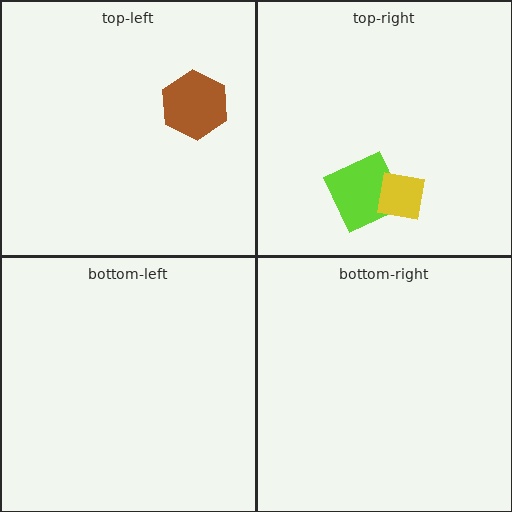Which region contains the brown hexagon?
The top-left region.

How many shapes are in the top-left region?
1.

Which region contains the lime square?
The top-right region.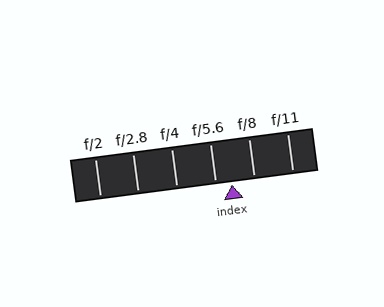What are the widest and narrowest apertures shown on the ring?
The widest aperture shown is f/2 and the narrowest is f/11.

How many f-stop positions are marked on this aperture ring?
There are 6 f-stop positions marked.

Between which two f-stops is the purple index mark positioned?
The index mark is between f/5.6 and f/8.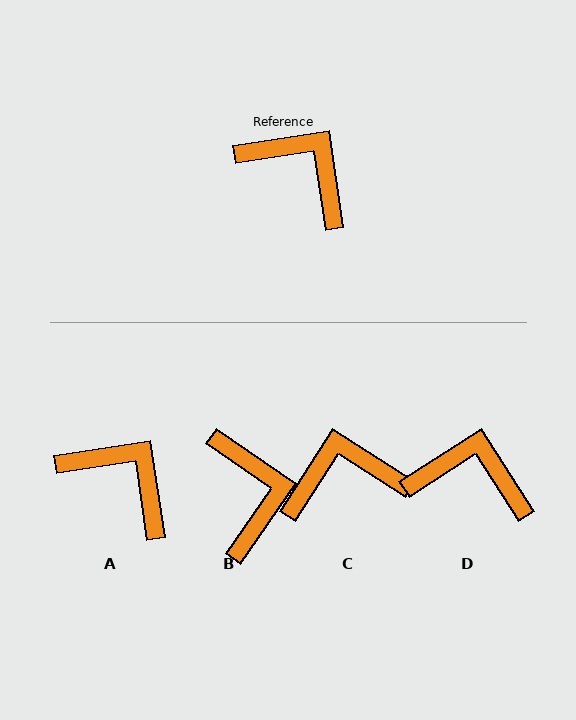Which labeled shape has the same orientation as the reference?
A.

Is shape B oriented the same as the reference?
No, it is off by about 43 degrees.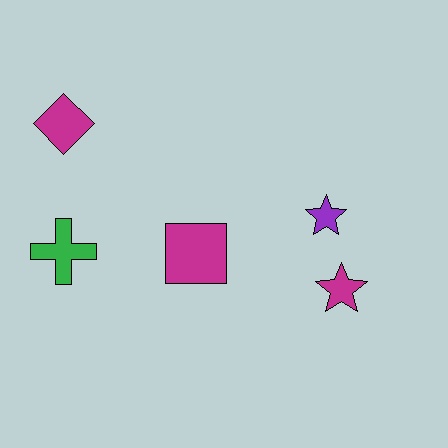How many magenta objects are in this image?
There are 3 magenta objects.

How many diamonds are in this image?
There is 1 diamond.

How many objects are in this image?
There are 5 objects.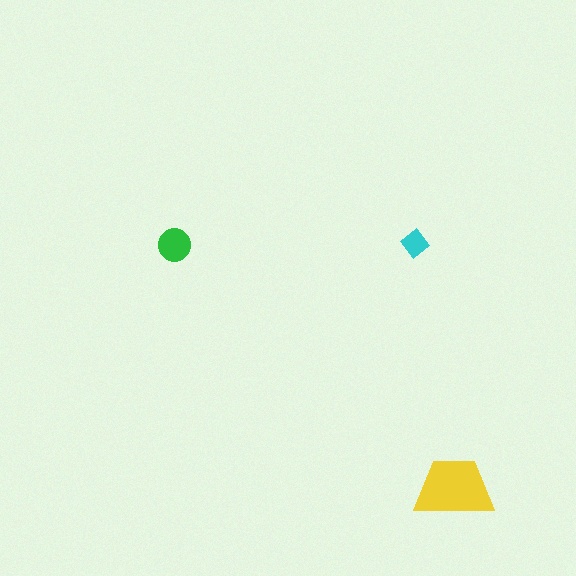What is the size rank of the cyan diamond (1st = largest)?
3rd.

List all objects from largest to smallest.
The yellow trapezoid, the green circle, the cyan diamond.